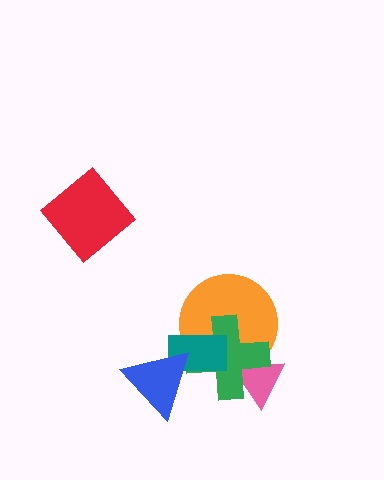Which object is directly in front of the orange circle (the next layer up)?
The pink triangle is directly in front of the orange circle.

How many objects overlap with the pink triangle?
2 objects overlap with the pink triangle.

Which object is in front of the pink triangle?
The green cross is in front of the pink triangle.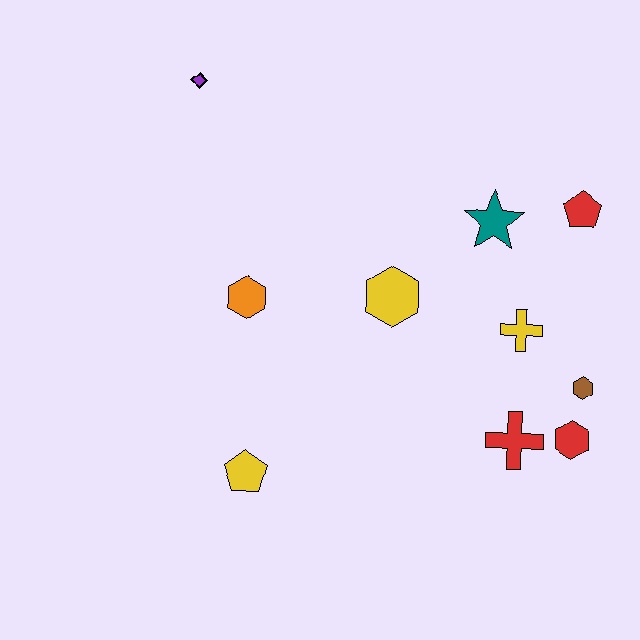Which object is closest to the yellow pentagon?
The orange hexagon is closest to the yellow pentagon.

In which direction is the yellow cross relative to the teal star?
The yellow cross is below the teal star.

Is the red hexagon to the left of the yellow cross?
No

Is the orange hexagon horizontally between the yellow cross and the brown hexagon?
No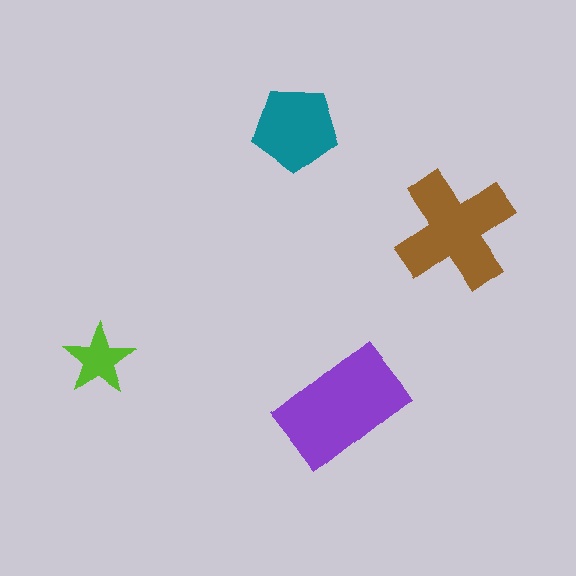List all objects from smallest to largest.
The lime star, the teal pentagon, the brown cross, the purple rectangle.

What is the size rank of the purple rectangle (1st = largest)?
1st.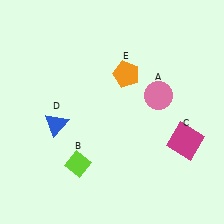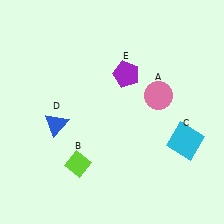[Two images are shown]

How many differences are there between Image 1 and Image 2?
There are 2 differences between the two images.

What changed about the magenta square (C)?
In Image 1, C is magenta. In Image 2, it changed to cyan.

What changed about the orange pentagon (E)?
In Image 1, E is orange. In Image 2, it changed to purple.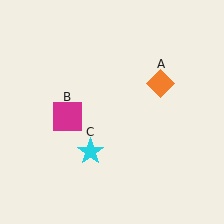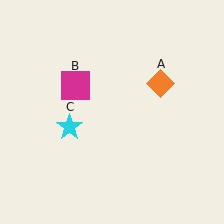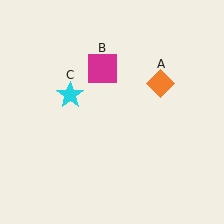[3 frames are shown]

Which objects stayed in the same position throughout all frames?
Orange diamond (object A) remained stationary.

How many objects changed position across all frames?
2 objects changed position: magenta square (object B), cyan star (object C).